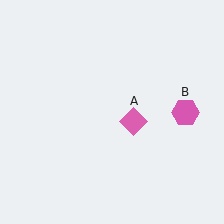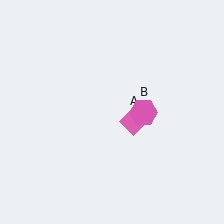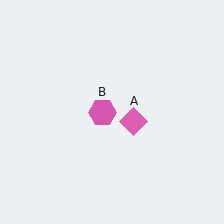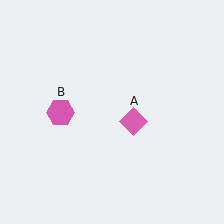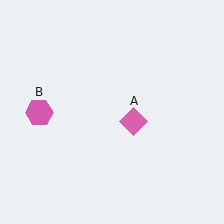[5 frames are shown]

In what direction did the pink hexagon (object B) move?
The pink hexagon (object B) moved left.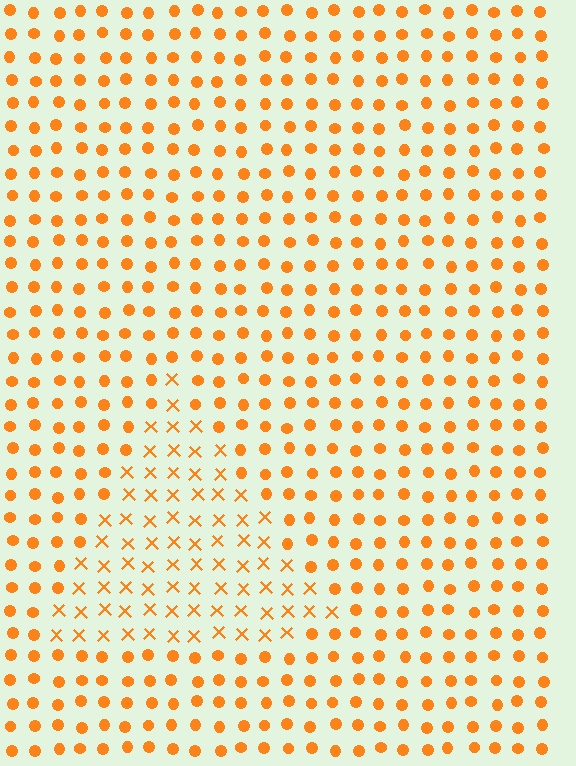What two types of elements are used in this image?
The image uses X marks inside the triangle region and circles outside it.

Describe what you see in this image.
The image is filled with small orange elements arranged in a uniform grid. A triangle-shaped region contains X marks, while the surrounding area contains circles. The boundary is defined purely by the change in element shape.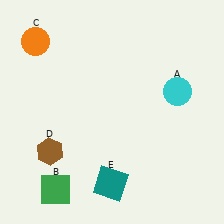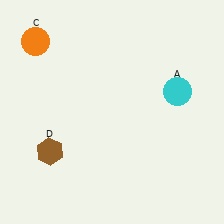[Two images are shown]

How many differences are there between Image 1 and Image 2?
There are 2 differences between the two images.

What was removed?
The green square (B), the teal square (E) were removed in Image 2.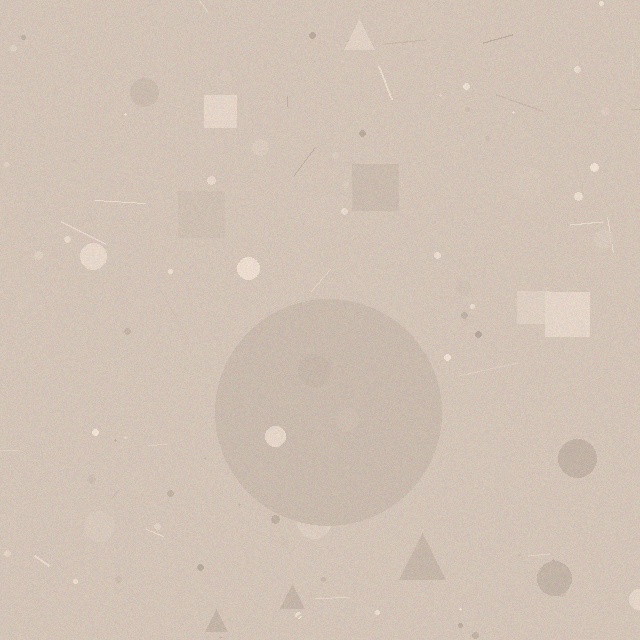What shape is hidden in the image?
A circle is hidden in the image.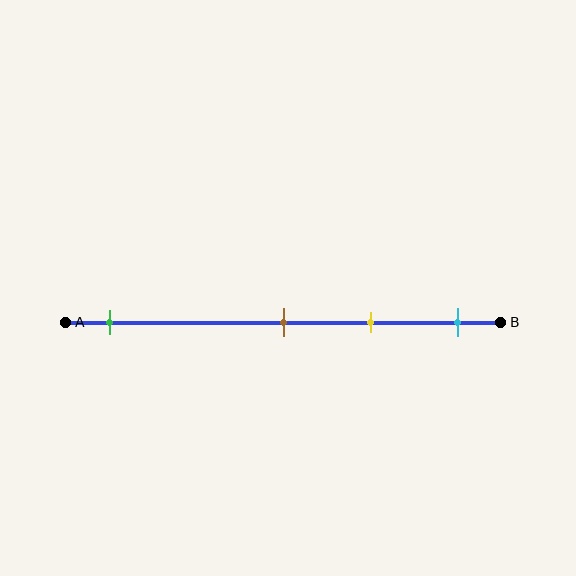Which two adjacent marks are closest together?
The brown and yellow marks are the closest adjacent pair.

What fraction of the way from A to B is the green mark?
The green mark is approximately 10% (0.1) of the way from A to B.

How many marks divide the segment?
There are 4 marks dividing the segment.